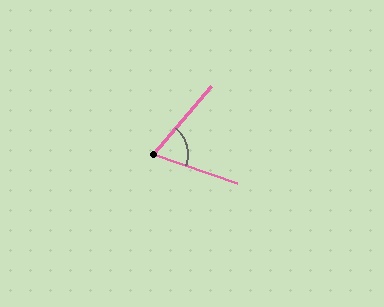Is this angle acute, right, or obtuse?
It is acute.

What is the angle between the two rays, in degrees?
Approximately 69 degrees.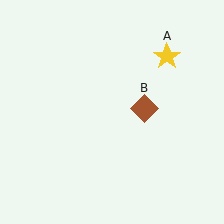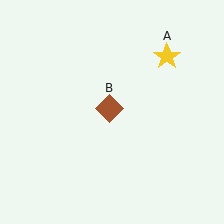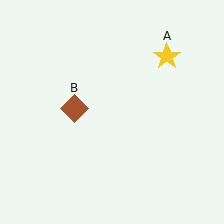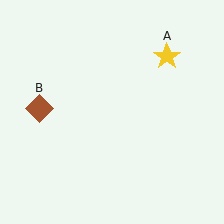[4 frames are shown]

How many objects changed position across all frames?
1 object changed position: brown diamond (object B).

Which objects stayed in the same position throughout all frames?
Yellow star (object A) remained stationary.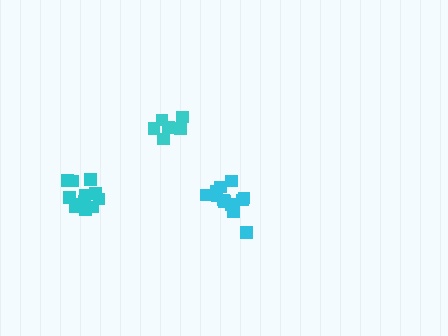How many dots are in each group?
Group 1: 12 dots, Group 2: 12 dots, Group 3: 6 dots (30 total).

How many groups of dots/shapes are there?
There are 3 groups.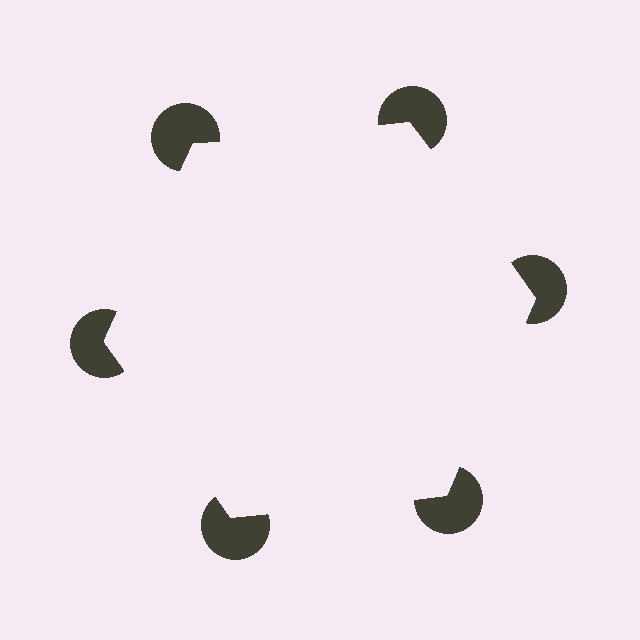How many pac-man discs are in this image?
There are 6 — one at each vertex of the illusory hexagon.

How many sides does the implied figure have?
6 sides.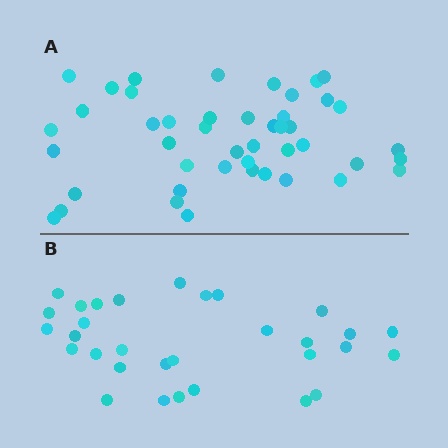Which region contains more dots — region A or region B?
Region A (the top region) has more dots.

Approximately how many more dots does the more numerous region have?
Region A has approximately 15 more dots than region B.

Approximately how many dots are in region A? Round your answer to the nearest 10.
About 40 dots. (The exact count is 45, which rounds to 40.)